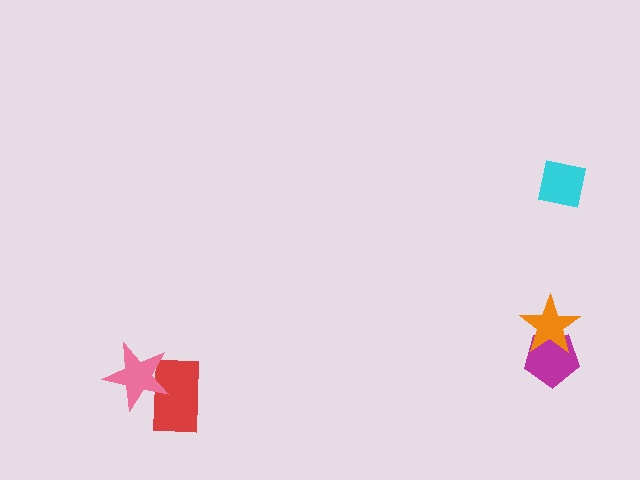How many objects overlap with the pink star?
1 object overlaps with the pink star.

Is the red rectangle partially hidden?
Yes, it is partially covered by another shape.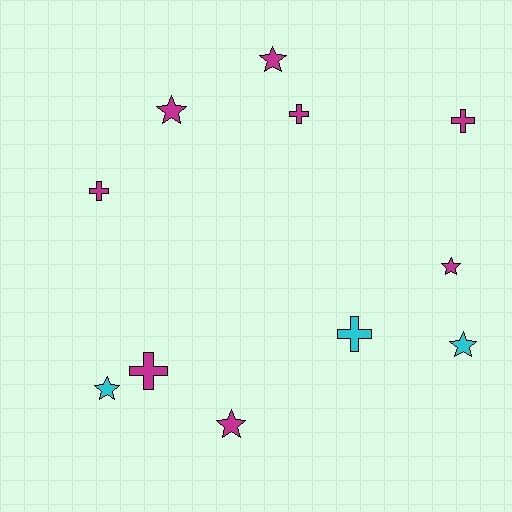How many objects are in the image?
There are 11 objects.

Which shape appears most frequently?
Star, with 6 objects.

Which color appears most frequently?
Magenta, with 8 objects.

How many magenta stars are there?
There are 4 magenta stars.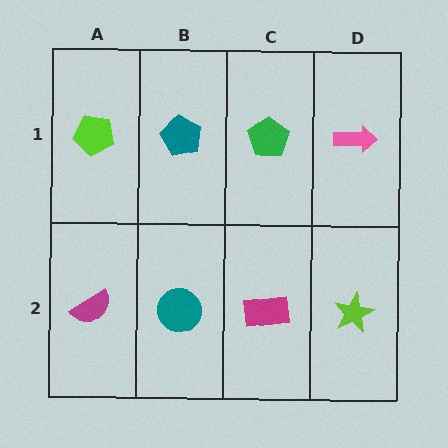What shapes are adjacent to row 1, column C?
A magenta rectangle (row 2, column C), a teal pentagon (row 1, column B), a pink arrow (row 1, column D).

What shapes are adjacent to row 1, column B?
A teal circle (row 2, column B), a lime pentagon (row 1, column A), a green pentagon (row 1, column C).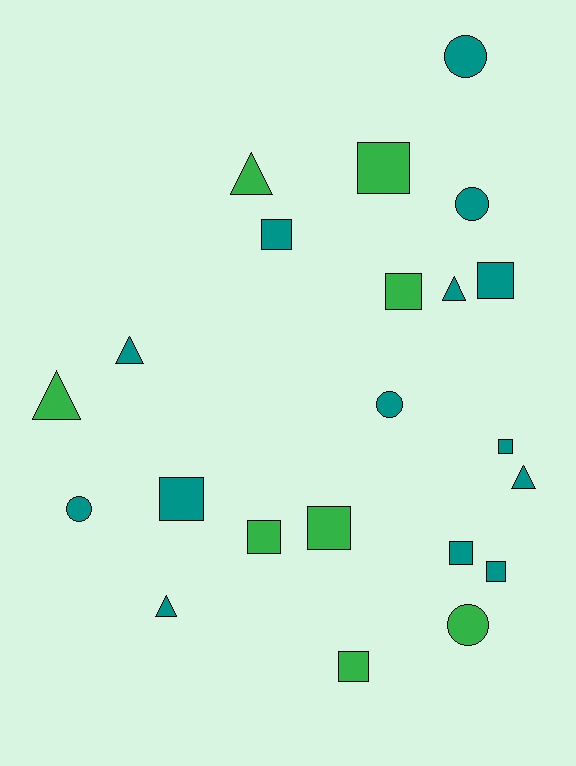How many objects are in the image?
There are 22 objects.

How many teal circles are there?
There are 4 teal circles.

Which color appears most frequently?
Teal, with 14 objects.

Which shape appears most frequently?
Square, with 11 objects.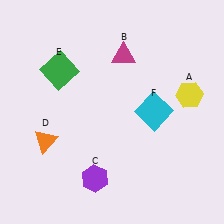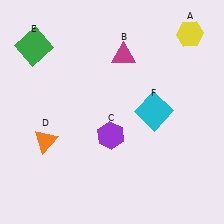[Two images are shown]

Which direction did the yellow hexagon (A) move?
The yellow hexagon (A) moved up.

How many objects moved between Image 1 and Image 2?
3 objects moved between the two images.